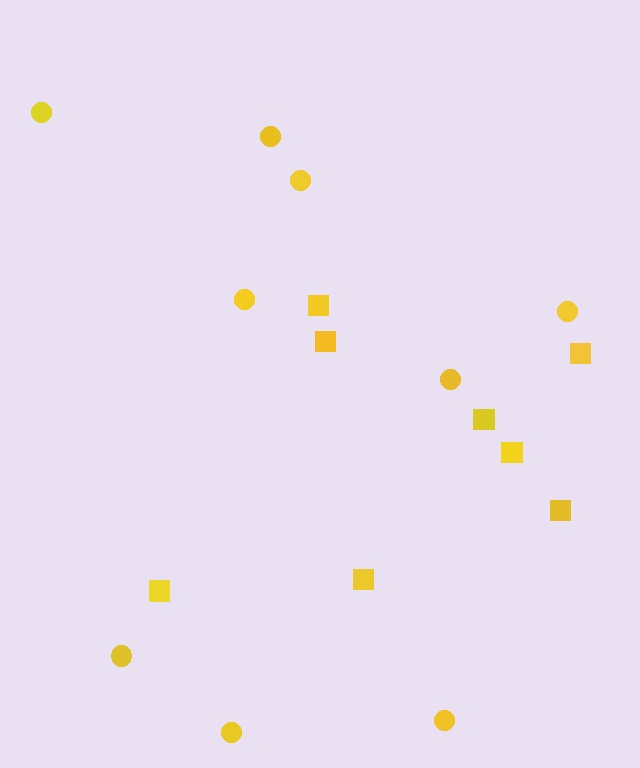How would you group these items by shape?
There are 2 groups: one group of circles (9) and one group of squares (8).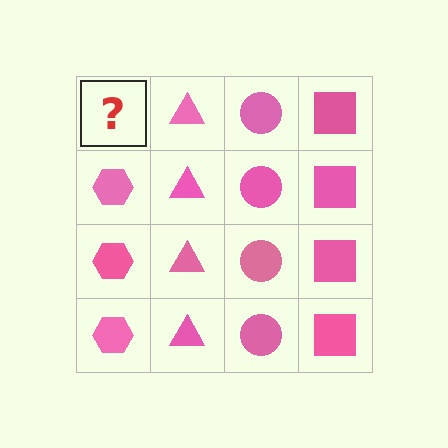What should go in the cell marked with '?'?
The missing cell should contain a pink hexagon.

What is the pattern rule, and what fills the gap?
The rule is that each column has a consistent shape. The gap should be filled with a pink hexagon.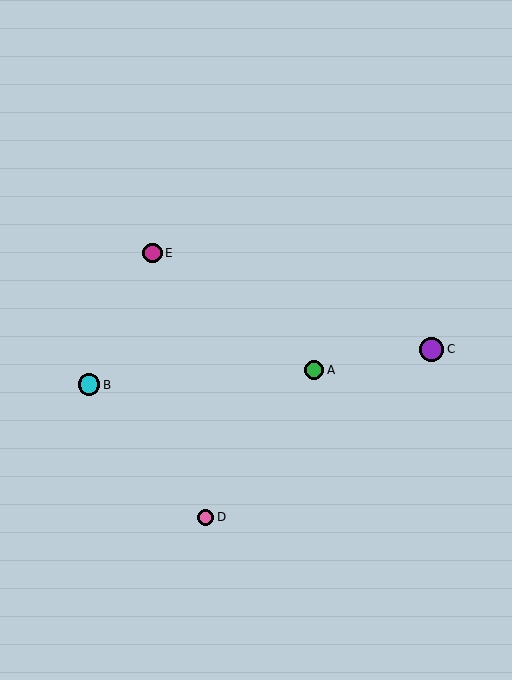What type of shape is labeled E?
Shape E is a magenta circle.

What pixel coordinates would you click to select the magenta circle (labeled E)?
Click at (152, 253) to select the magenta circle E.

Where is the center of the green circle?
The center of the green circle is at (314, 370).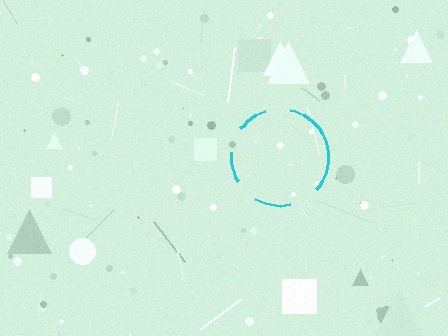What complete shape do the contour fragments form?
The contour fragments form a circle.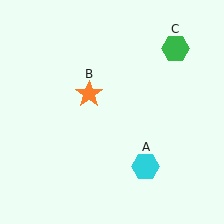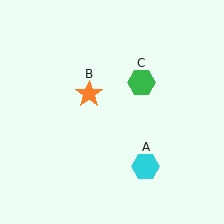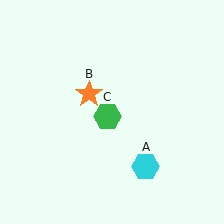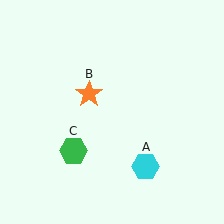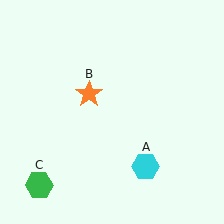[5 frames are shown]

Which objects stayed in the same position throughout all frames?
Cyan hexagon (object A) and orange star (object B) remained stationary.